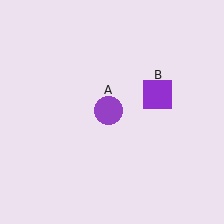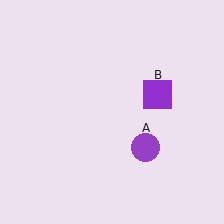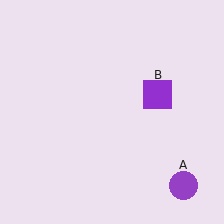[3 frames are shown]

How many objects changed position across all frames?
1 object changed position: purple circle (object A).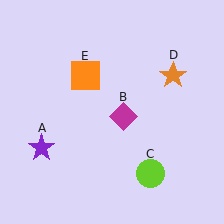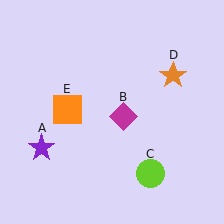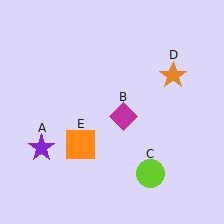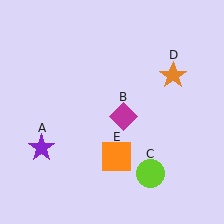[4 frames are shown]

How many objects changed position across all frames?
1 object changed position: orange square (object E).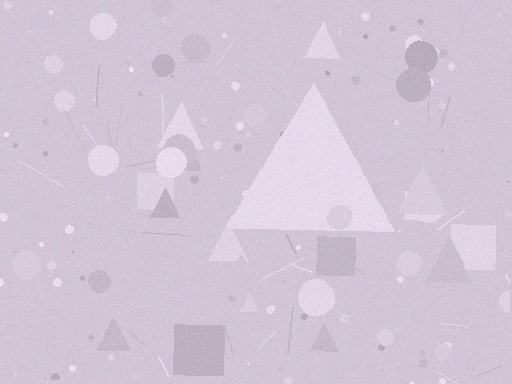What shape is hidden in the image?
A triangle is hidden in the image.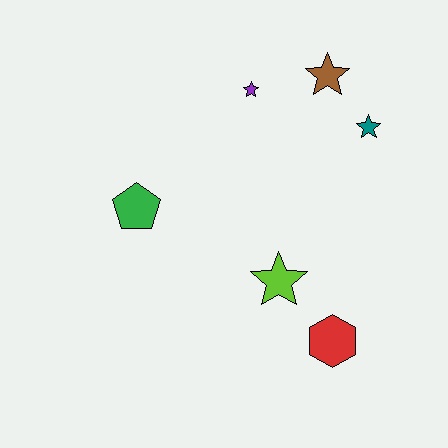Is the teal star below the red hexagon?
No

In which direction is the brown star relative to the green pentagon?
The brown star is to the right of the green pentagon.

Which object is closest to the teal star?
The brown star is closest to the teal star.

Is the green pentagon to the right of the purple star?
No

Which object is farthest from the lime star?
The brown star is farthest from the lime star.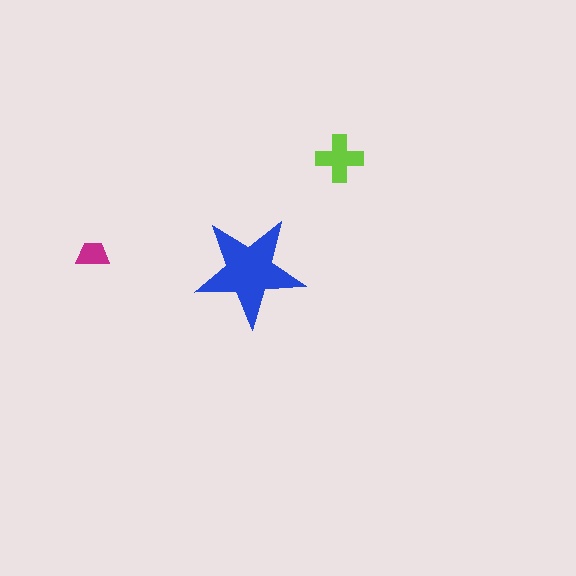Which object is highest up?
The lime cross is topmost.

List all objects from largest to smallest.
The blue star, the lime cross, the magenta trapezoid.